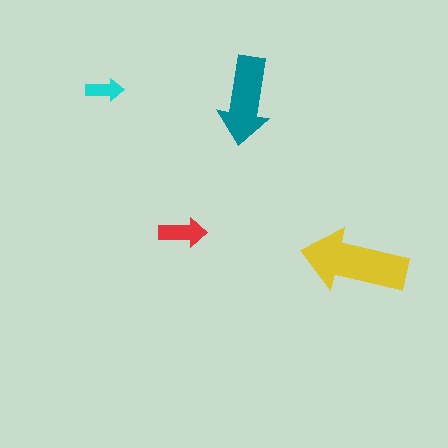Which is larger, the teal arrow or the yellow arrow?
The yellow one.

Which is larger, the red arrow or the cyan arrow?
The red one.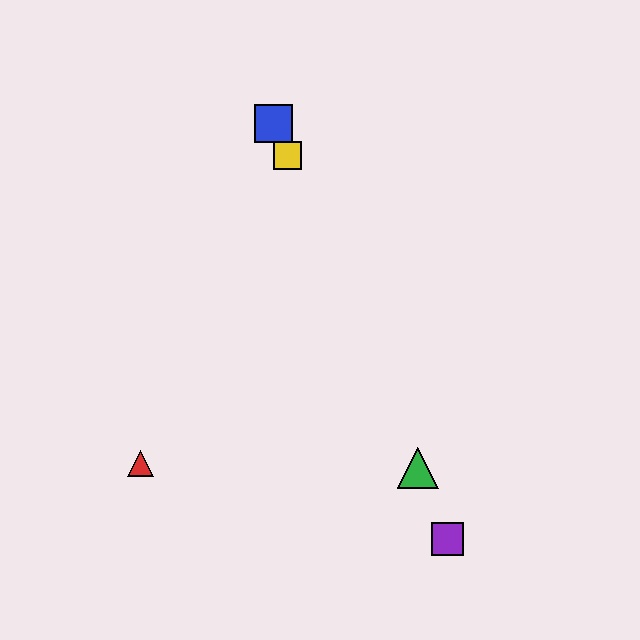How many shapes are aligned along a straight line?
4 shapes (the blue square, the green triangle, the yellow square, the purple square) are aligned along a straight line.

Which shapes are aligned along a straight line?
The blue square, the green triangle, the yellow square, the purple square are aligned along a straight line.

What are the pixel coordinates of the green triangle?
The green triangle is at (418, 468).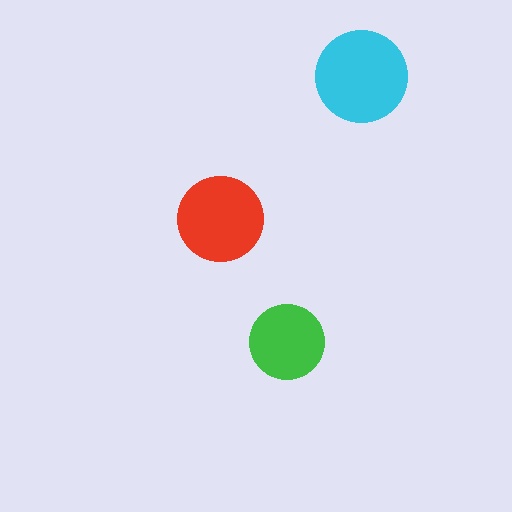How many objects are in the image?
There are 3 objects in the image.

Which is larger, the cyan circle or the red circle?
The cyan one.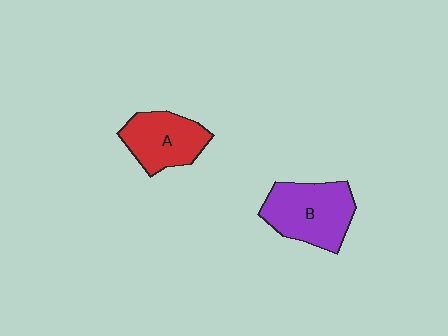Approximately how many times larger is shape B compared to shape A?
Approximately 1.2 times.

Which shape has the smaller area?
Shape A (red).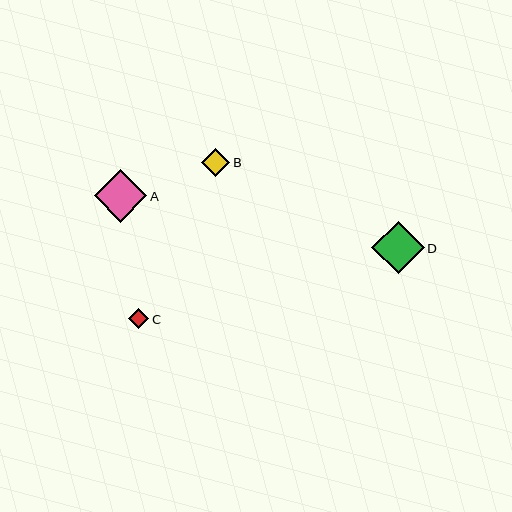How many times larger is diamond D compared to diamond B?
Diamond D is approximately 1.8 times the size of diamond B.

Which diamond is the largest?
Diamond A is the largest with a size of approximately 52 pixels.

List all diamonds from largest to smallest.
From largest to smallest: A, D, B, C.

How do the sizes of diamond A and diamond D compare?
Diamond A and diamond D are approximately the same size.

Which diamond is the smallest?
Diamond C is the smallest with a size of approximately 20 pixels.